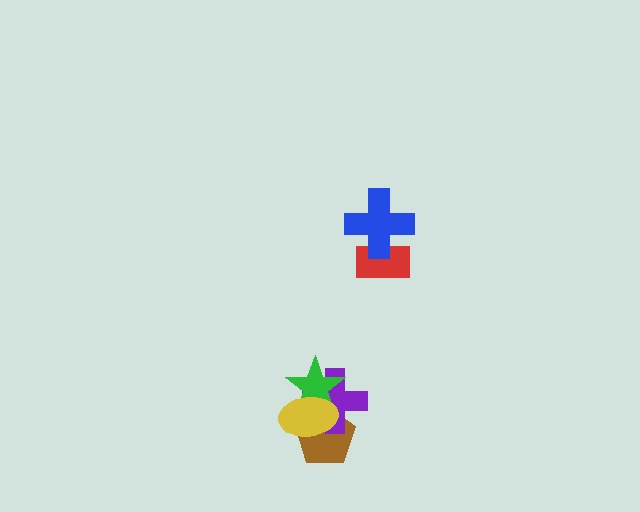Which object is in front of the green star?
The yellow ellipse is in front of the green star.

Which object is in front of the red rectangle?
The blue cross is in front of the red rectangle.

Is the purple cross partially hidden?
Yes, it is partially covered by another shape.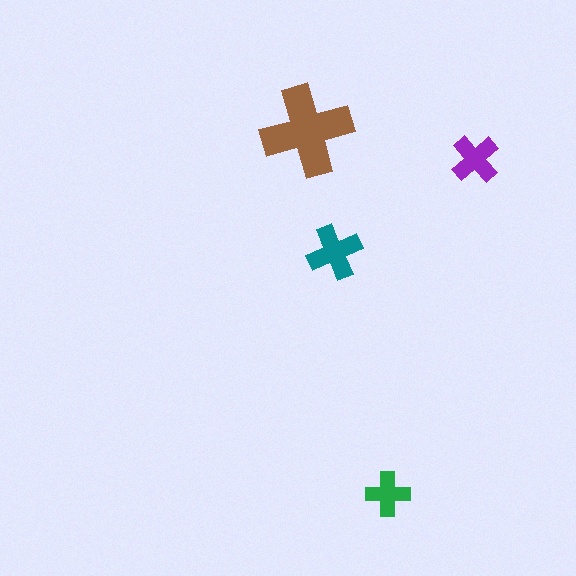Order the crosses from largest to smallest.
the brown one, the teal one, the purple one, the green one.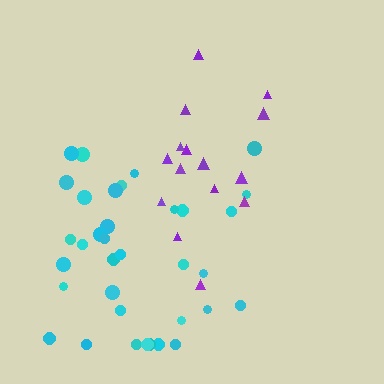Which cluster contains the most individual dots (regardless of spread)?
Cyan (35).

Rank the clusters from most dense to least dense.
cyan, purple.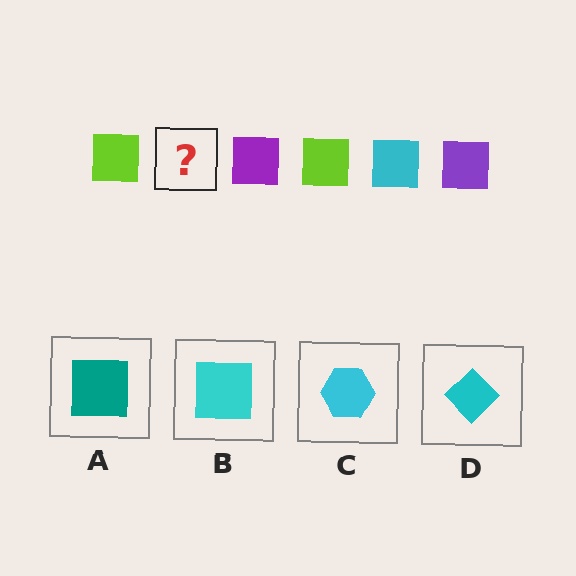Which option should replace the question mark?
Option B.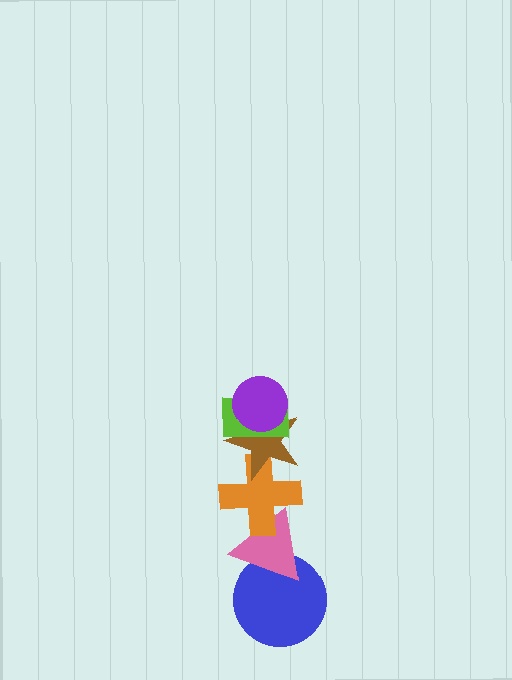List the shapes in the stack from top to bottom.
From top to bottom: the purple circle, the lime rectangle, the brown star, the orange cross, the pink triangle, the blue circle.